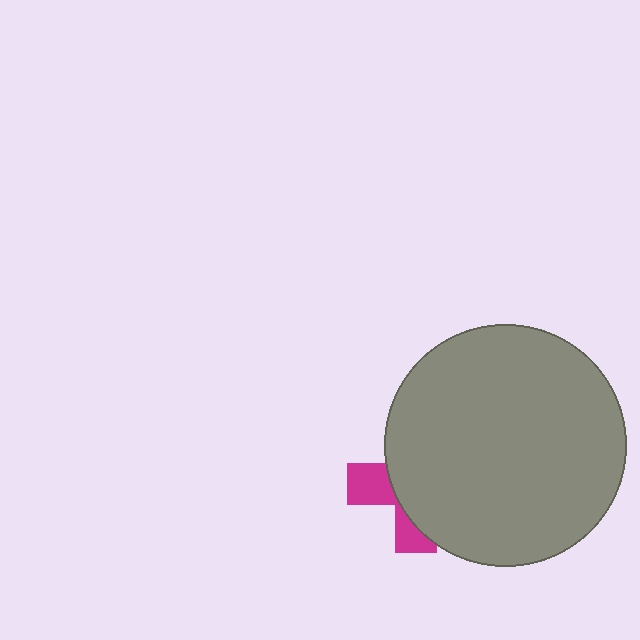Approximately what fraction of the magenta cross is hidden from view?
Roughly 70% of the magenta cross is hidden behind the gray circle.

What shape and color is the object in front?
The object in front is a gray circle.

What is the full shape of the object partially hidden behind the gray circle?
The partially hidden object is a magenta cross.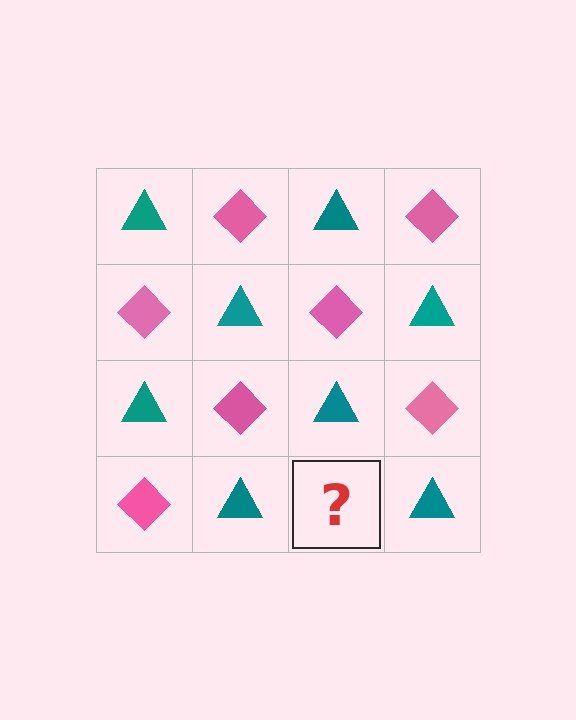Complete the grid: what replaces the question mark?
The question mark should be replaced with a pink diamond.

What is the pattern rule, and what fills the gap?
The rule is that it alternates teal triangle and pink diamond in a checkerboard pattern. The gap should be filled with a pink diamond.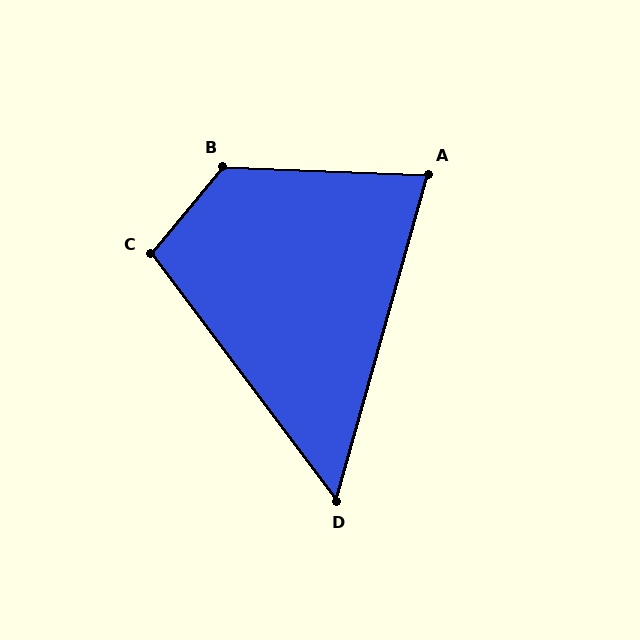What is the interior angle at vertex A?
Approximately 76 degrees (acute).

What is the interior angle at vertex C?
Approximately 104 degrees (obtuse).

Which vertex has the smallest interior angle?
D, at approximately 53 degrees.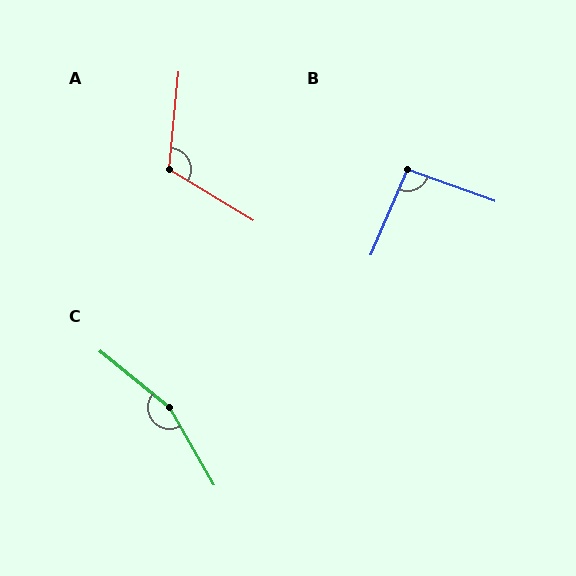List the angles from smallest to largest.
B (93°), A (115°), C (159°).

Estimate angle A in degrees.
Approximately 115 degrees.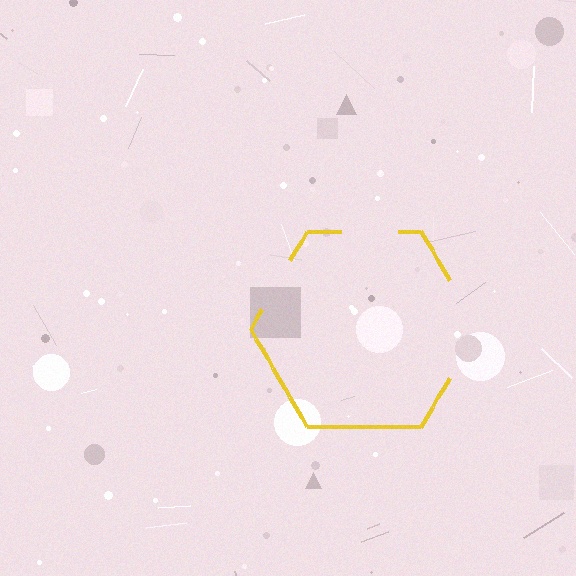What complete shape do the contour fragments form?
The contour fragments form a hexagon.